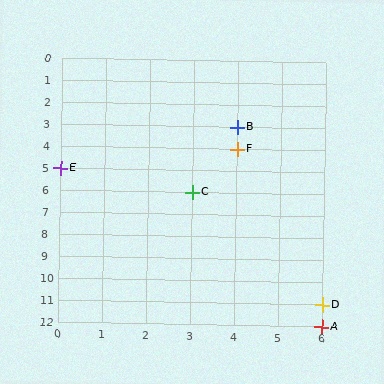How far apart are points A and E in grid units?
Points A and E are 6 columns and 7 rows apart (about 9.2 grid units diagonally).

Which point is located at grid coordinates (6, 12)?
Point A is at (6, 12).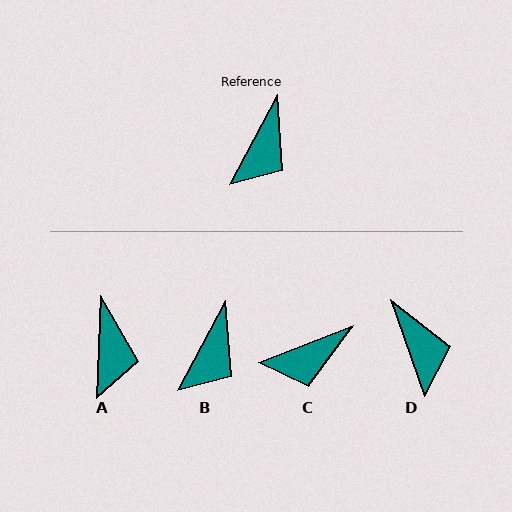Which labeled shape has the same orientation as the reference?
B.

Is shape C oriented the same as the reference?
No, it is off by about 41 degrees.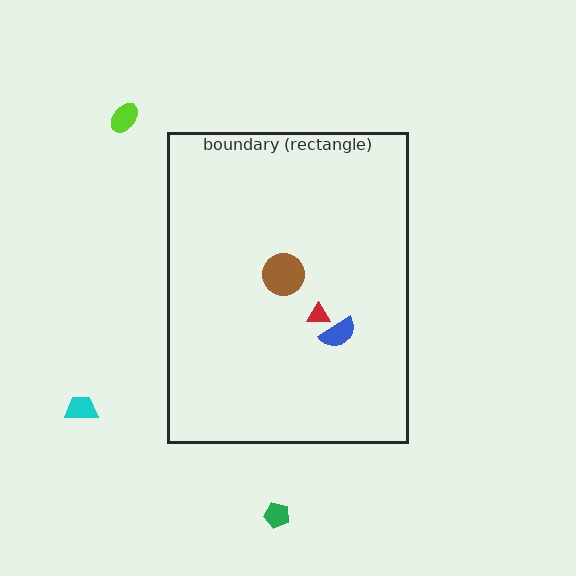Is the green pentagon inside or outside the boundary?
Outside.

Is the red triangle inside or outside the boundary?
Inside.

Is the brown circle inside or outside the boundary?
Inside.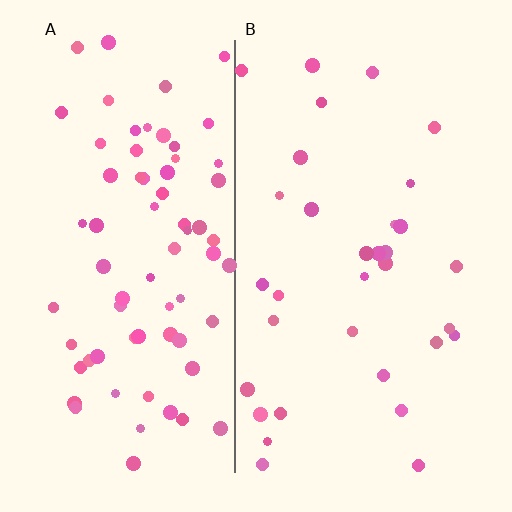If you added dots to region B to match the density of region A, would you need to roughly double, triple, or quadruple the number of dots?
Approximately double.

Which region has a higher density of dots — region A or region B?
A (the left).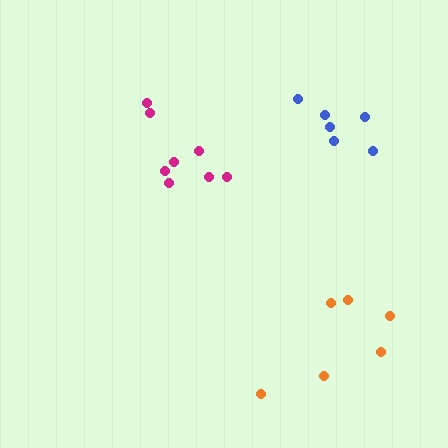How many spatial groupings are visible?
There are 3 spatial groupings.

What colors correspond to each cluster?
The clusters are colored: orange, magenta, blue.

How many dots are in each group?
Group 1: 6 dots, Group 2: 8 dots, Group 3: 6 dots (20 total).